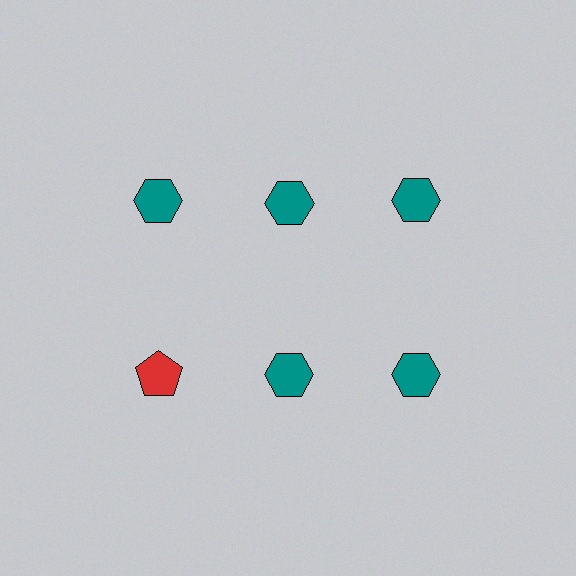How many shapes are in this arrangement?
There are 6 shapes arranged in a grid pattern.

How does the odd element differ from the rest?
It differs in both color (red instead of teal) and shape (pentagon instead of hexagon).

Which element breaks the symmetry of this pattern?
The red pentagon in the second row, leftmost column breaks the symmetry. All other shapes are teal hexagons.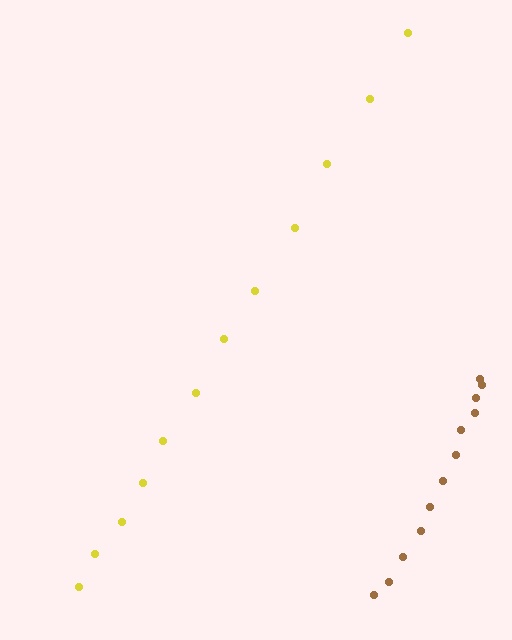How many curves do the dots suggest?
There are 2 distinct paths.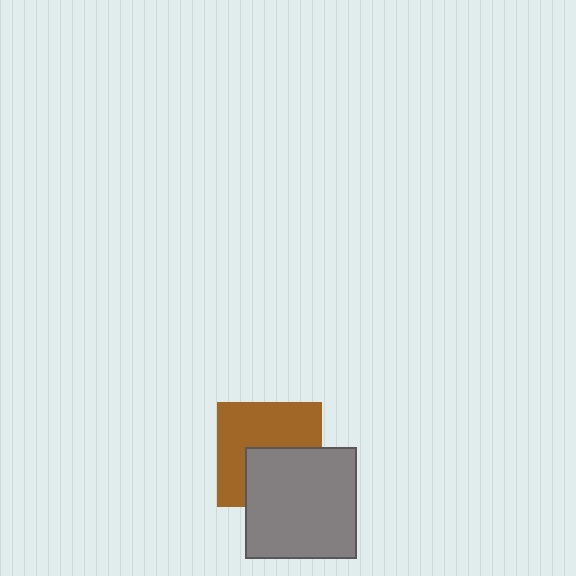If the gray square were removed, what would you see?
You would see the complete brown square.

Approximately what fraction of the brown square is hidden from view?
Roughly 41% of the brown square is hidden behind the gray square.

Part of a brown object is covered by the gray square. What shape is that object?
It is a square.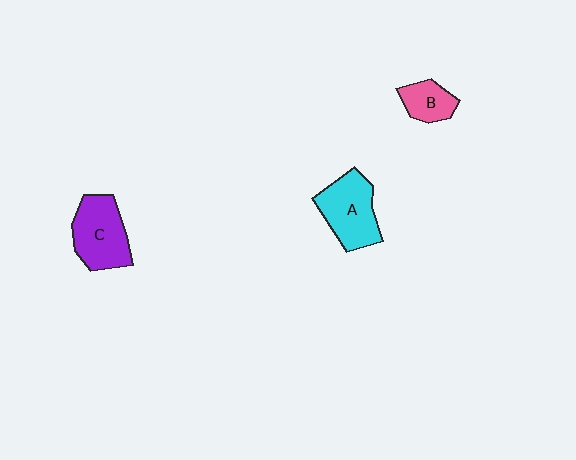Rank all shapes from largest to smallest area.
From largest to smallest: C (purple), A (cyan), B (pink).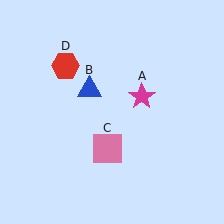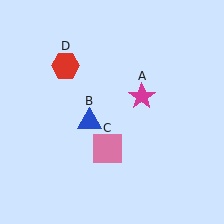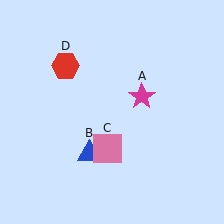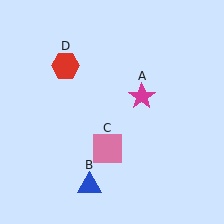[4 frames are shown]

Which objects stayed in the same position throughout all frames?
Magenta star (object A) and pink square (object C) and red hexagon (object D) remained stationary.